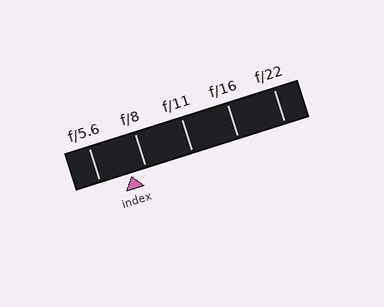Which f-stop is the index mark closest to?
The index mark is closest to f/8.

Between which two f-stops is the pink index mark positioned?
The index mark is between f/5.6 and f/8.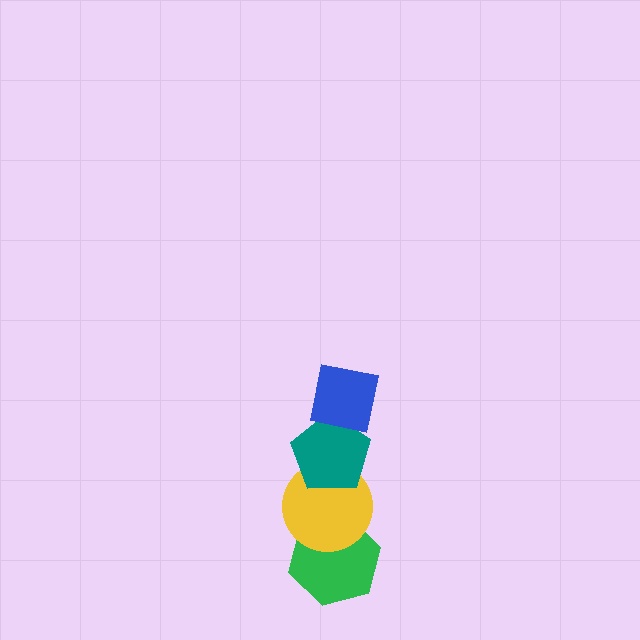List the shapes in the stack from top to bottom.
From top to bottom: the blue square, the teal pentagon, the yellow circle, the green hexagon.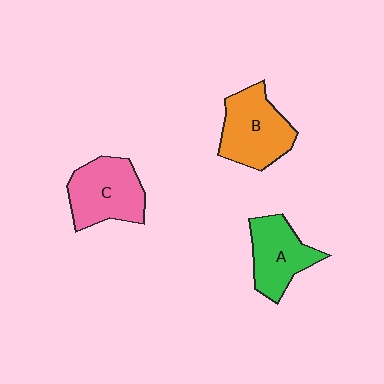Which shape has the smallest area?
Shape A (green).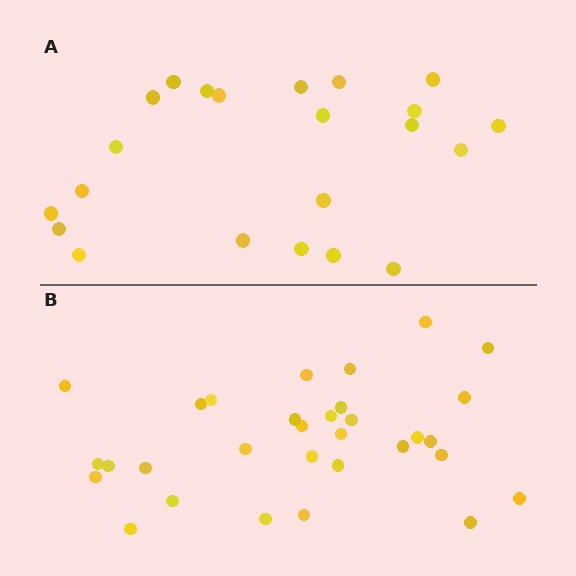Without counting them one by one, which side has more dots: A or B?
Region B (the bottom region) has more dots.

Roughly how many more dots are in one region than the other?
Region B has roughly 8 or so more dots than region A.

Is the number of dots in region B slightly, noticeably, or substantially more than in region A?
Region B has noticeably more, but not dramatically so. The ratio is roughly 1.4 to 1.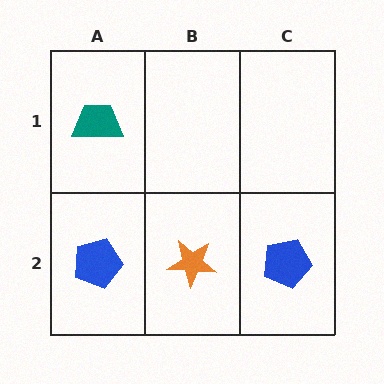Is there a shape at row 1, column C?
No, that cell is empty.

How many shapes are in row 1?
1 shape.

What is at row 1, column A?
A teal trapezoid.